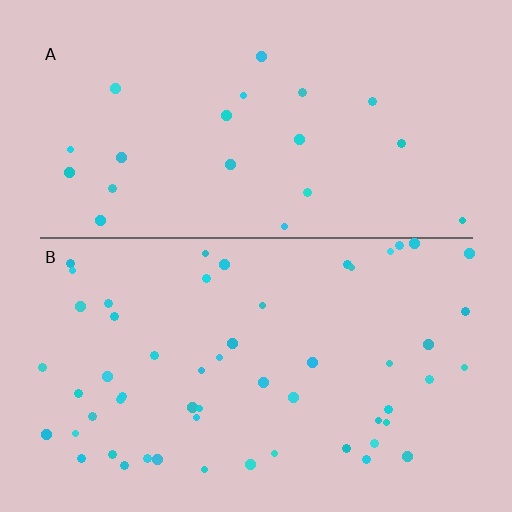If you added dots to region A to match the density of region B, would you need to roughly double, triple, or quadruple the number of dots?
Approximately triple.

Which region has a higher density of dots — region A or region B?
B (the bottom).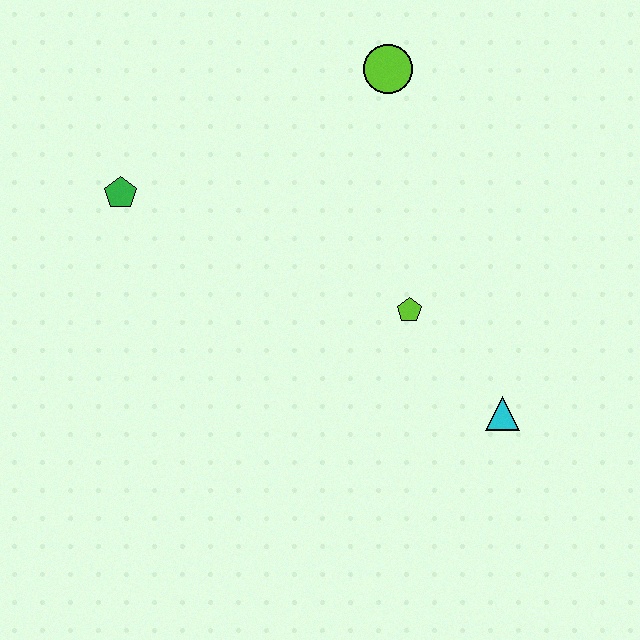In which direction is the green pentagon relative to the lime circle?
The green pentagon is to the left of the lime circle.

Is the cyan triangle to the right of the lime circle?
Yes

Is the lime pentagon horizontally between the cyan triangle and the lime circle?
Yes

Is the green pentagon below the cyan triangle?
No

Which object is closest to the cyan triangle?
The lime pentagon is closest to the cyan triangle.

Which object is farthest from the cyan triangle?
The green pentagon is farthest from the cyan triangle.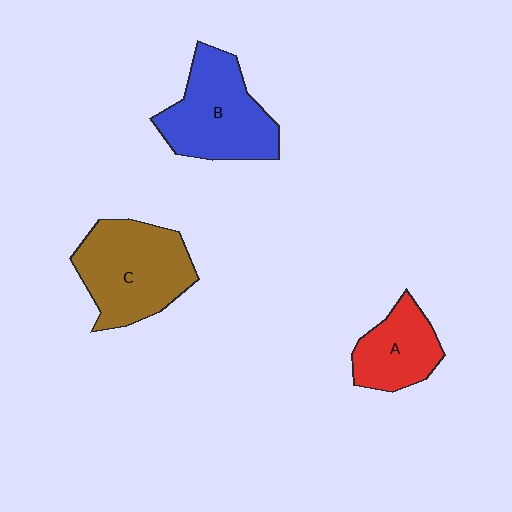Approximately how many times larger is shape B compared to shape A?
Approximately 1.6 times.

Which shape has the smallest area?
Shape A (red).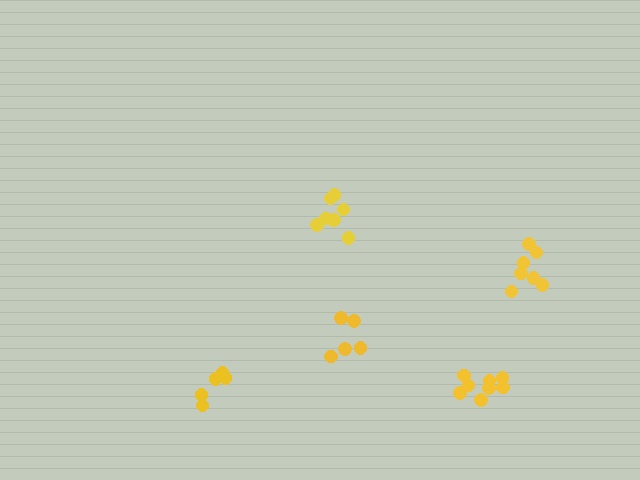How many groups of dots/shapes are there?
There are 5 groups.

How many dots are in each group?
Group 1: 7 dots, Group 2: 8 dots, Group 3: 5 dots, Group 4: 5 dots, Group 5: 7 dots (32 total).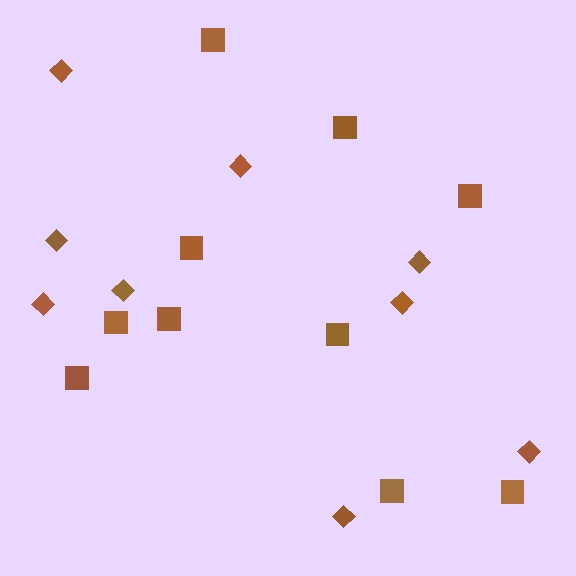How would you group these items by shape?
There are 2 groups: one group of squares (10) and one group of diamonds (9).